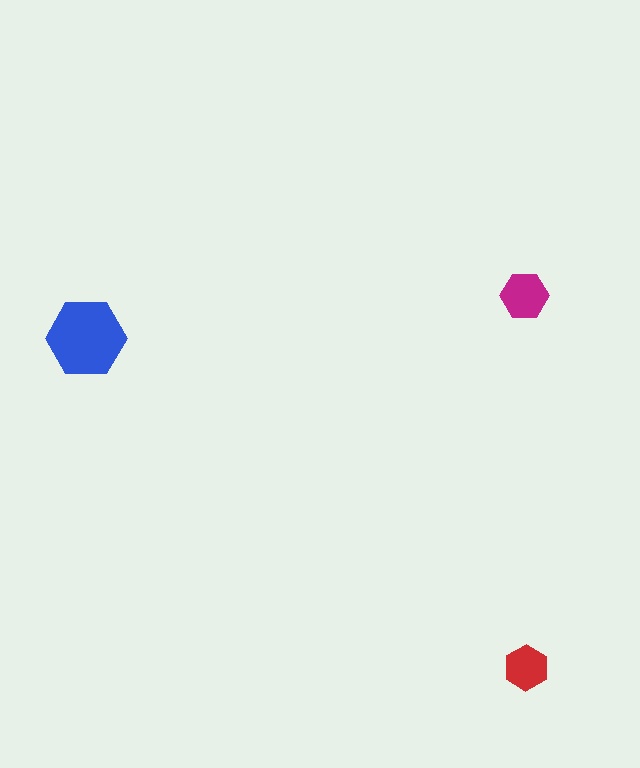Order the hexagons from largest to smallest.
the blue one, the magenta one, the red one.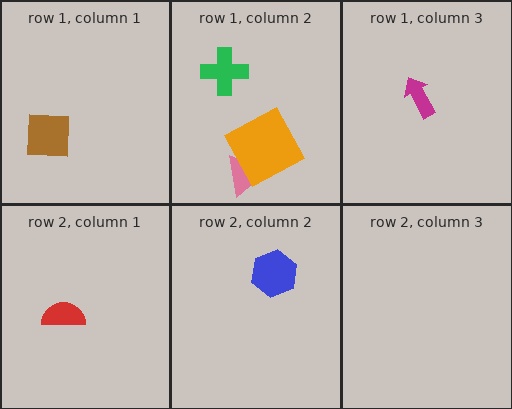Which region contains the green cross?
The row 1, column 2 region.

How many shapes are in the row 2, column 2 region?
1.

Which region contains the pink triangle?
The row 1, column 2 region.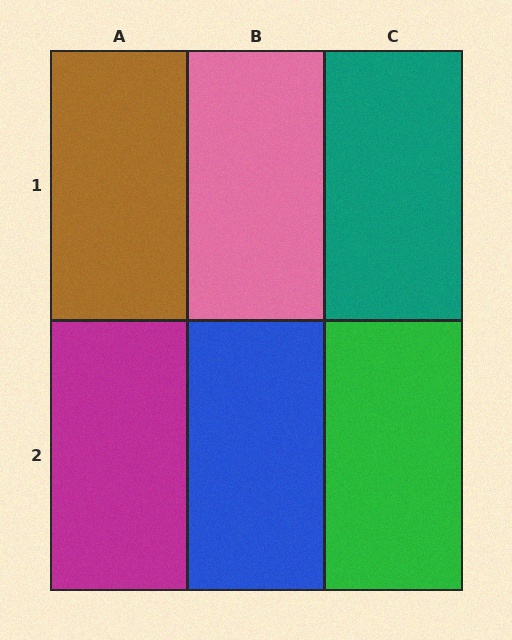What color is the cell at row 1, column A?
Brown.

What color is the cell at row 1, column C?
Teal.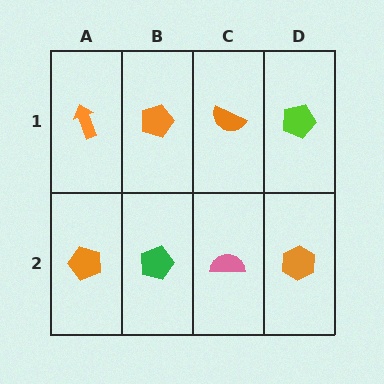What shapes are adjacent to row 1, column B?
A green pentagon (row 2, column B), an orange arrow (row 1, column A), an orange semicircle (row 1, column C).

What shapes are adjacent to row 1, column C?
A pink semicircle (row 2, column C), an orange pentagon (row 1, column B), a lime pentagon (row 1, column D).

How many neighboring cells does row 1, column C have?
3.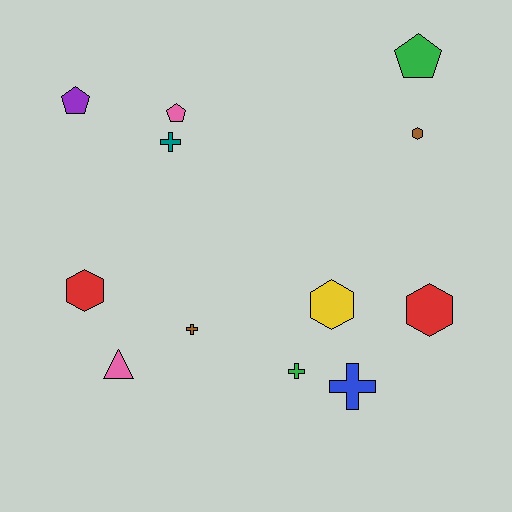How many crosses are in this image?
There are 4 crosses.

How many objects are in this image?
There are 12 objects.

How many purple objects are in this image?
There is 1 purple object.